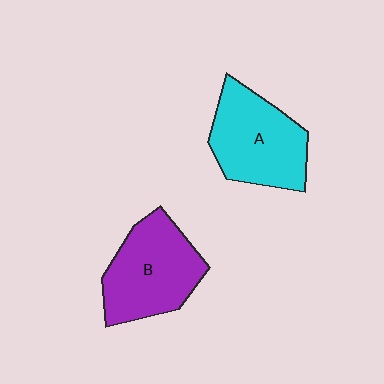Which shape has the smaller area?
Shape A (cyan).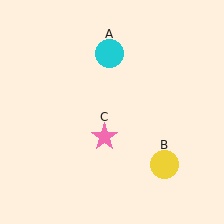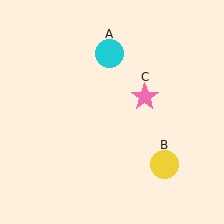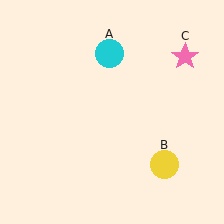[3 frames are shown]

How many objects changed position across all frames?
1 object changed position: pink star (object C).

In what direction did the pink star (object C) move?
The pink star (object C) moved up and to the right.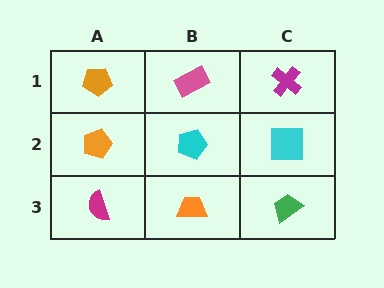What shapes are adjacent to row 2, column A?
An orange pentagon (row 1, column A), a magenta semicircle (row 3, column A), a cyan pentagon (row 2, column B).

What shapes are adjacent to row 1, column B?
A cyan pentagon (row 2, column B), an orange pentagon (row 1, column A), a magenta cross (row 1, column C).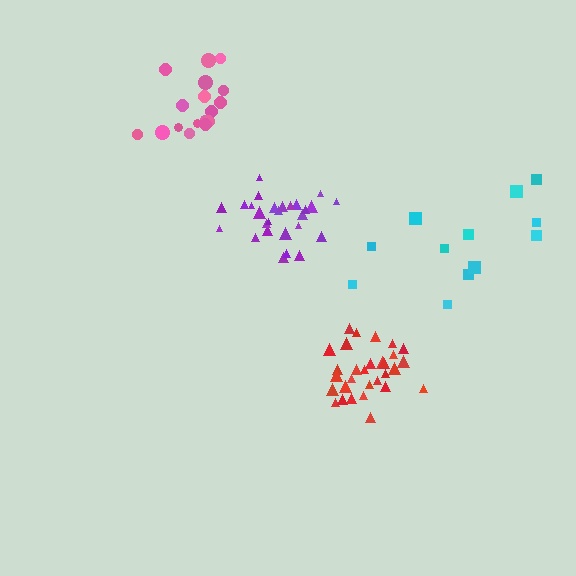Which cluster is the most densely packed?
Red.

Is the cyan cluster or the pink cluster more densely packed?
Pink.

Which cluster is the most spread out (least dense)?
Cyan.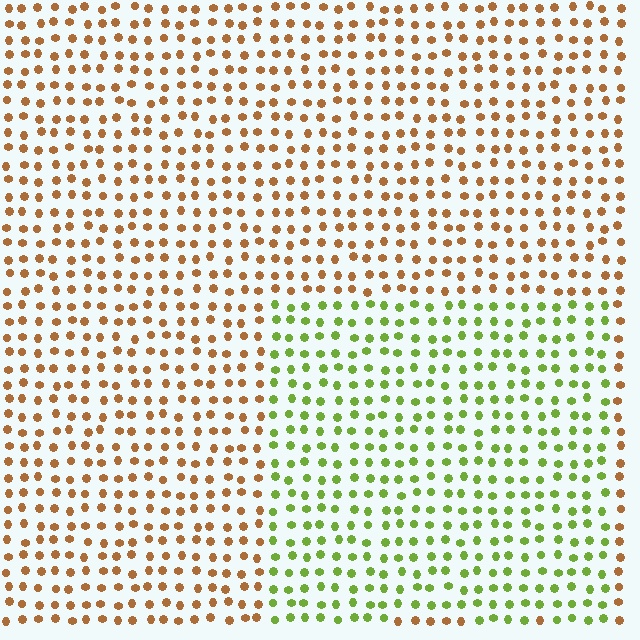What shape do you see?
I see a rectangle.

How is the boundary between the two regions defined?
The boundary is defined purely by a slight shift in hue (about 65 degrees). Spacing, size, and orientation are identical on both sides.